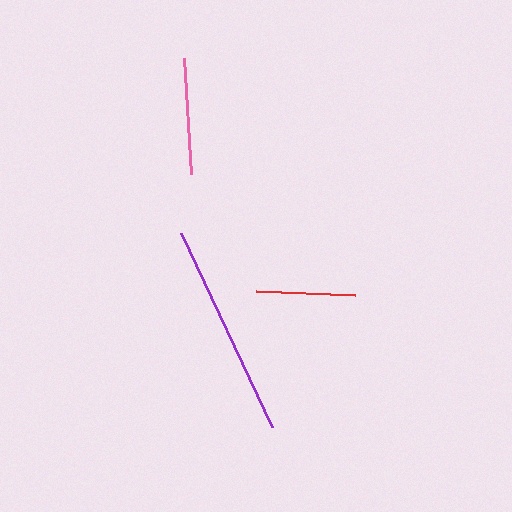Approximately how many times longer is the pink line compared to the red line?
The pink line is approximately 1.2 times the length of the red line.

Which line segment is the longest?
The purple line is the longest at approximately 214 pixels.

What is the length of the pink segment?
The pink segment is approximately 116 pixels long.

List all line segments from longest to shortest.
From longest to shortest: purple, pink, red.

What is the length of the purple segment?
The purple segment is approximately 214 pixels long.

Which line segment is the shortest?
The red line is the shortest at approximately 99 pixels.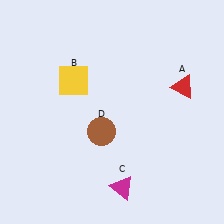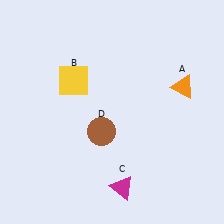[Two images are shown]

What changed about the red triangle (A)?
In Image 1, A is red. In Image 2, it changed to orange.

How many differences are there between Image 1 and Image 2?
There is 1 difference between the two images.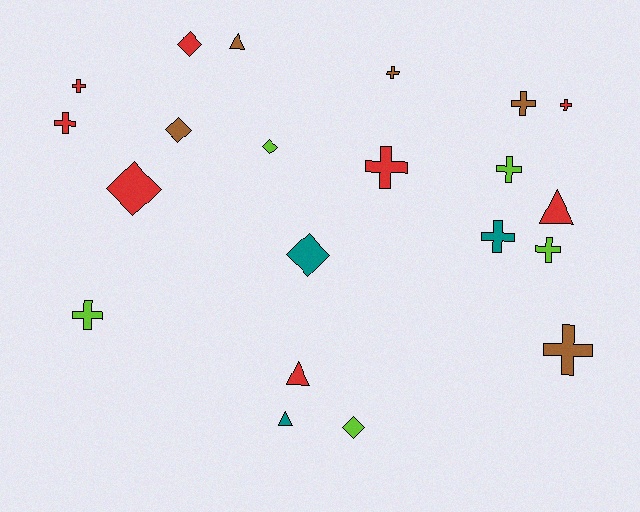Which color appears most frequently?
Red, with 8 objects.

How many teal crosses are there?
There is 1 teal cross.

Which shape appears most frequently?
Cross, with 11 objects.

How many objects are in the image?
There are 21 objects.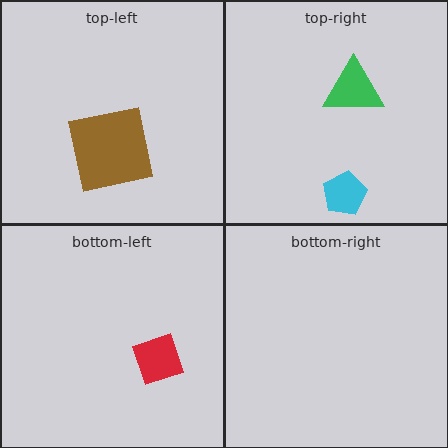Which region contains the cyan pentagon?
The top-right region.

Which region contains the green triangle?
The top-right region.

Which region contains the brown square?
The top-left region.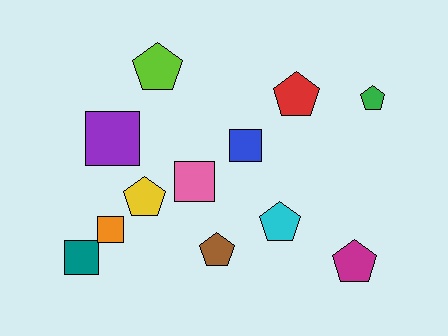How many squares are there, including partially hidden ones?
There are 5 squares.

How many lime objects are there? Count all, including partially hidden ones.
There is 1 lime object.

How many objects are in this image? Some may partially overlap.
There are 12 objects.